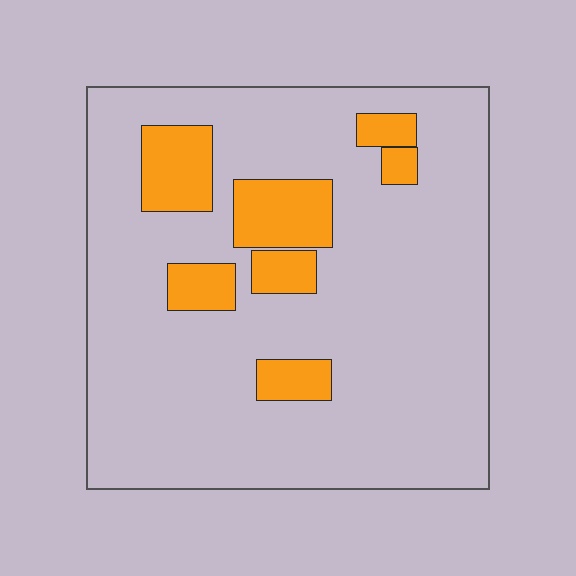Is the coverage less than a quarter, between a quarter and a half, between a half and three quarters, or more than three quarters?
Less than a quarter.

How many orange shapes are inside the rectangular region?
7.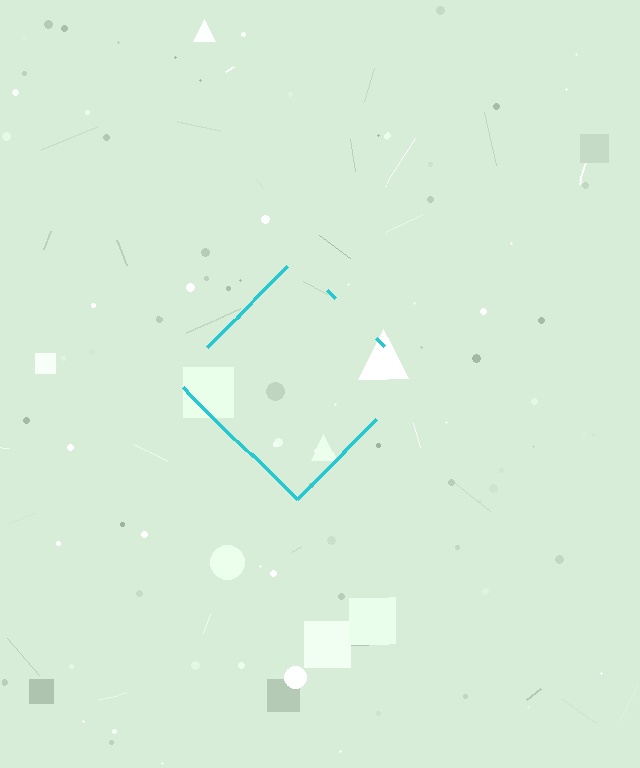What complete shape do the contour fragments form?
The contour fragments form a diamond.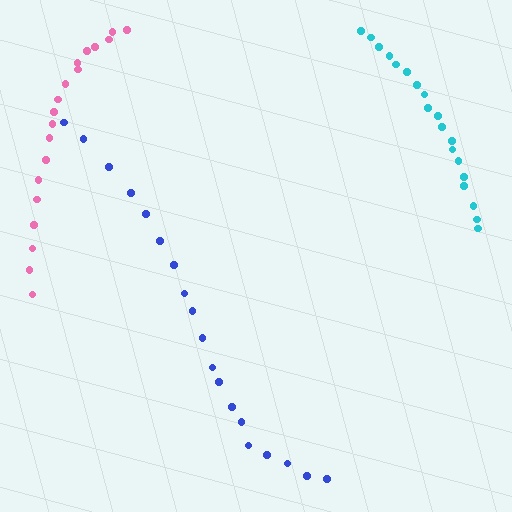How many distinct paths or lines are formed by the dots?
There are 3 distinct paths.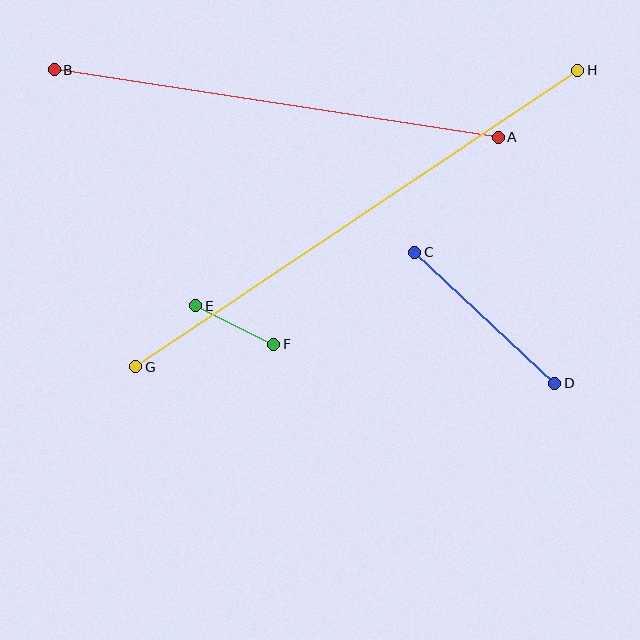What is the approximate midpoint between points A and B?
The midpoint is at approximately (276, 103) pixels.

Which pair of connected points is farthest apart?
Points G and H are farthest apart.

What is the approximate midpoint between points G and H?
The midpoint is at approximately (357, 219) pixels.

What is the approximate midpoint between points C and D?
The midpoint is at approximately (485, 318) pixels.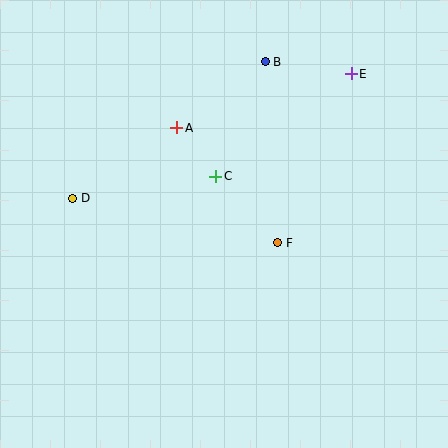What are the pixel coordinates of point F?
Point F is at (278, 243).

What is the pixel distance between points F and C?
The distance between F and C is 91 pixels.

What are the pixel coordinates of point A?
Point A is at (177, 128).